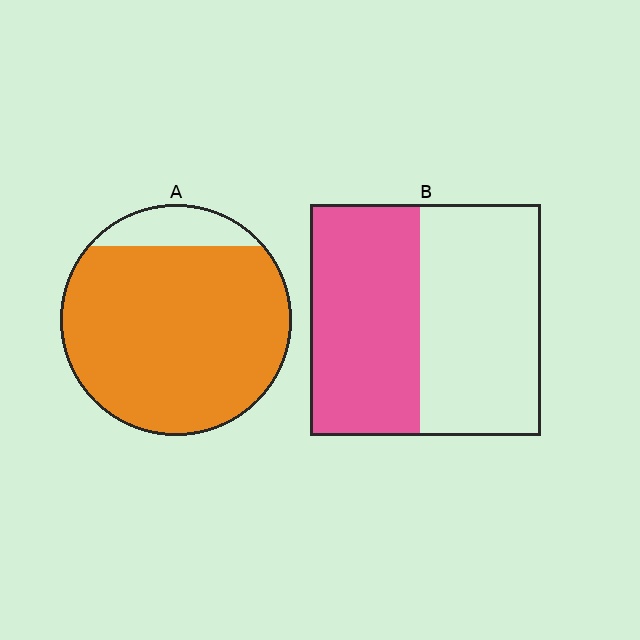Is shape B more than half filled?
Roughly half.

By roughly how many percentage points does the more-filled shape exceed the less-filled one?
By roughly 40 percentage points (A over B).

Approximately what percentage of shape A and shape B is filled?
A is approximately 90% and B is approximately 50%.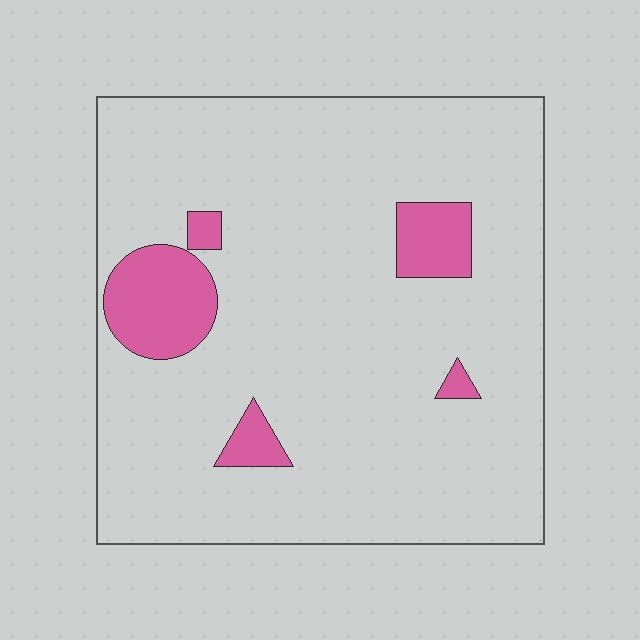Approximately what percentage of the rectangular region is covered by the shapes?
Approximately 10%.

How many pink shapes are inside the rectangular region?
5.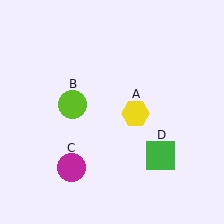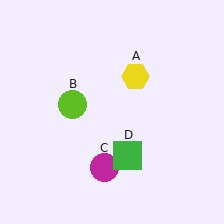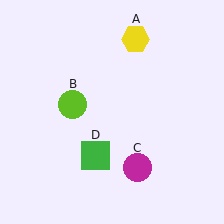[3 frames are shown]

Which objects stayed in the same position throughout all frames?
Lime circle (object B) remained stationary.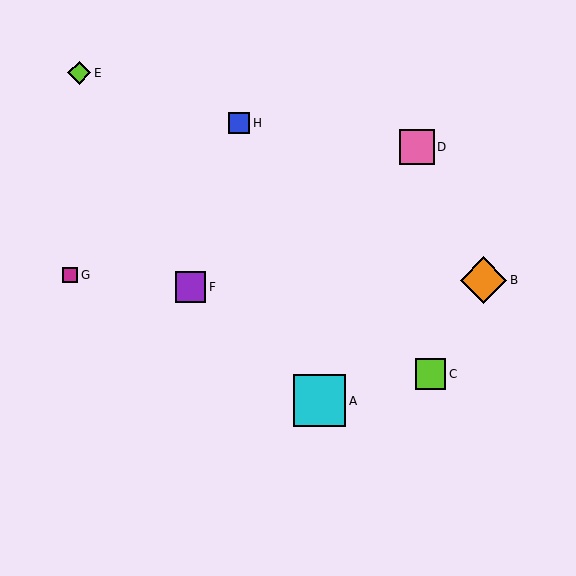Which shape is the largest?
The cyan square (labeled A) is the largest.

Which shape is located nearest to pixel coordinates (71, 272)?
The magenta square (labeled G) at (70, 275) is nearest to that location.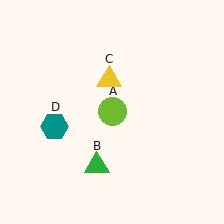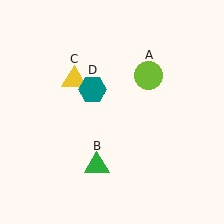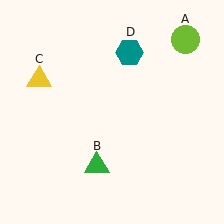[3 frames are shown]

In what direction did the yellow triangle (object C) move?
The yellow triangle (object C) moved left.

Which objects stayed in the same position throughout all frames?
Green triangle (object B) remained stationary.